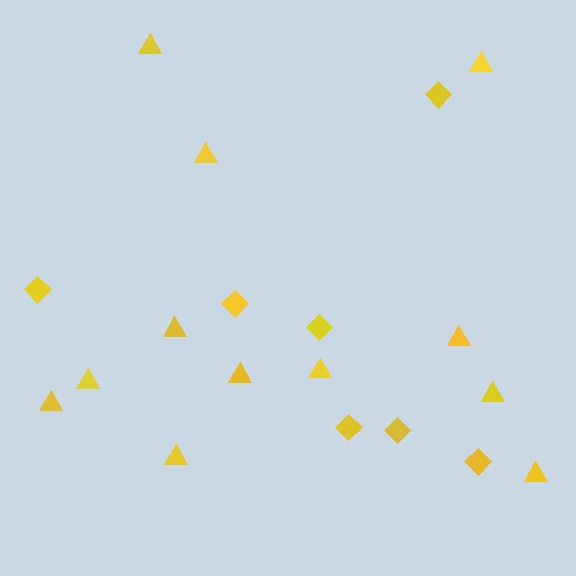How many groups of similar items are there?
There are 2 groups: one group of triangles (12) and one group of diamonds (7).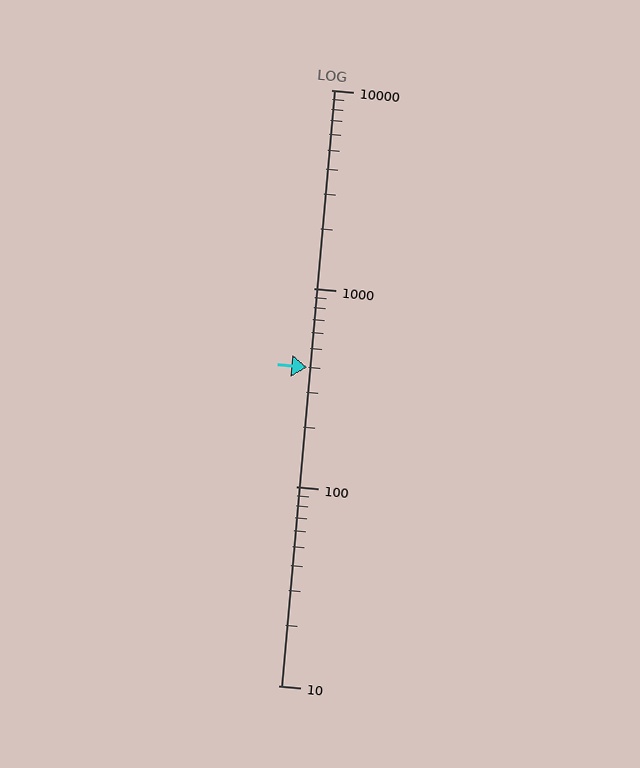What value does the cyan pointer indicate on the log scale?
The pointer indicates approximately 400.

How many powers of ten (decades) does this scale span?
The scale spans 3 decades, from 10 to 10000.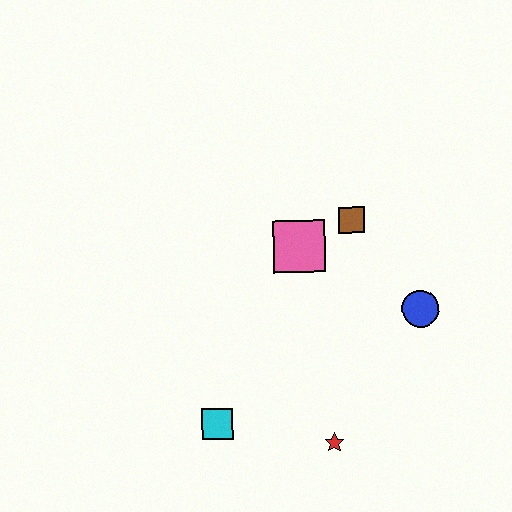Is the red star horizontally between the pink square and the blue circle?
Yes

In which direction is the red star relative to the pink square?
The red star is below the pink square.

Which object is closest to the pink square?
The brown square is closest to the pink square.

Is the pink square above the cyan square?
Yes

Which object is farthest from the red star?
The brown square is farthest from the red star.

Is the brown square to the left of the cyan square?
No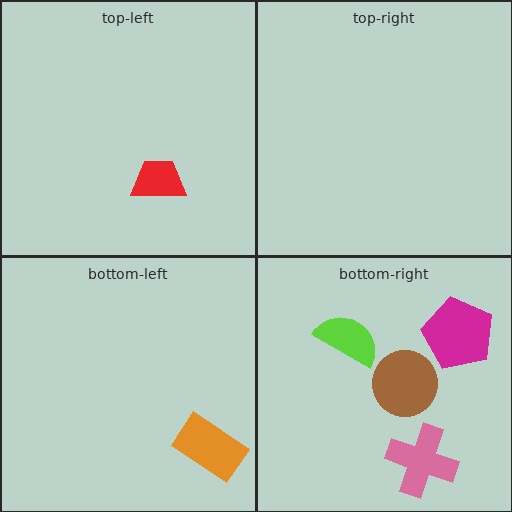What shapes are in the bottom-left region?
The orange rectangle.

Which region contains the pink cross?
The bottom-right region.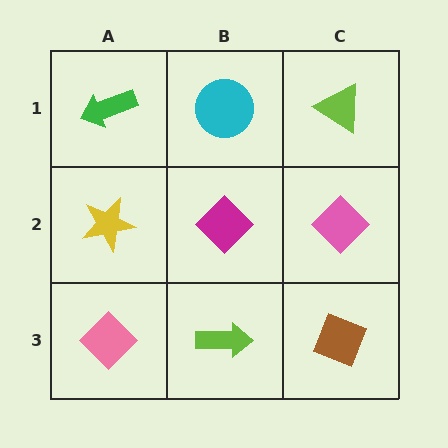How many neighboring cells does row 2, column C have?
3.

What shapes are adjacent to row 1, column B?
A magenta diamond (row 2, column B), a green arrow (row 1, column A), a lime triangle (row 1, column C).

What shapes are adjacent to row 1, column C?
A pink diamond (row 2, column C), a cyan circle (row 1, column B).